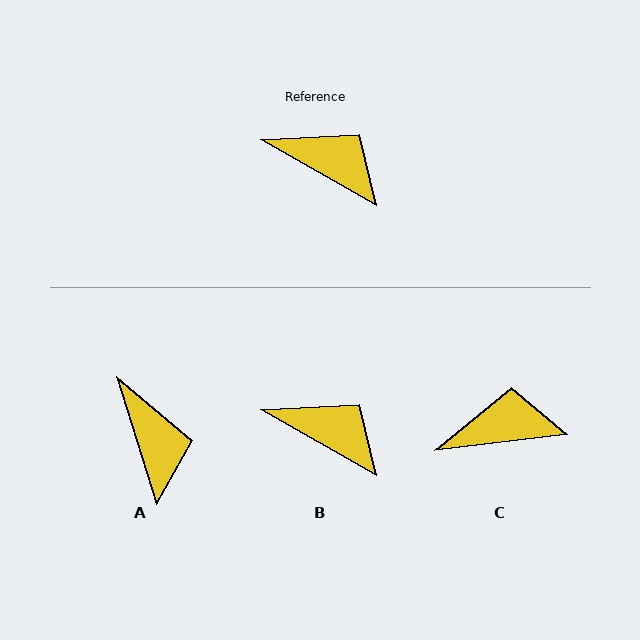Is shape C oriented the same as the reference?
No, it is off by about 36 degrees.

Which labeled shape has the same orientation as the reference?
B.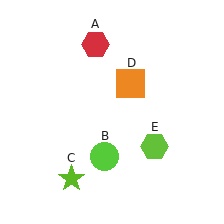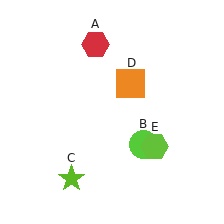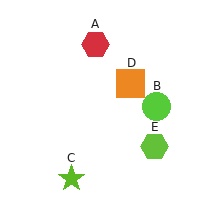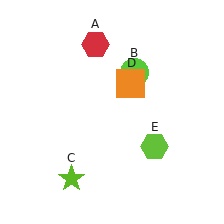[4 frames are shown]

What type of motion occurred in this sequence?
The lime circle (object B) rotated counterclockwise around the center of the scene.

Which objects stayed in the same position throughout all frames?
Red hexagon (object A) and lime star (object C) and orange square (object D) and lime hexagon (object E) remained stationary.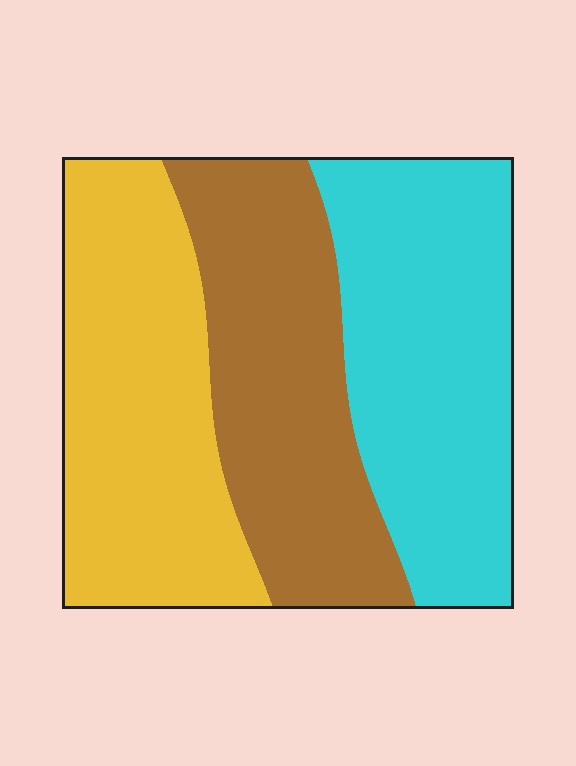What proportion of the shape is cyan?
Cyan covers around 35% of the shape.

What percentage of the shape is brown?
Brown covers about 30% of the shape.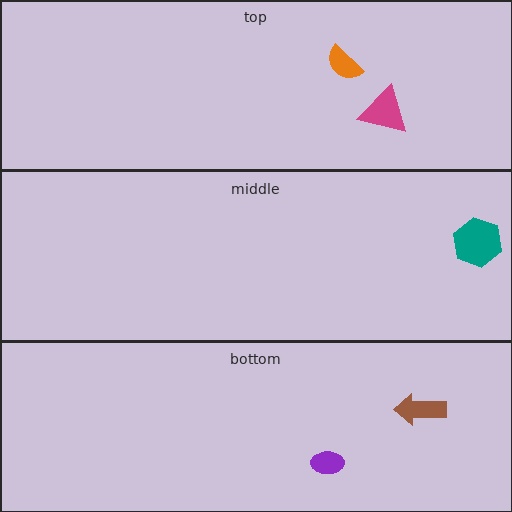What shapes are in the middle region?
The teal hexagon.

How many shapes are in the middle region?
1.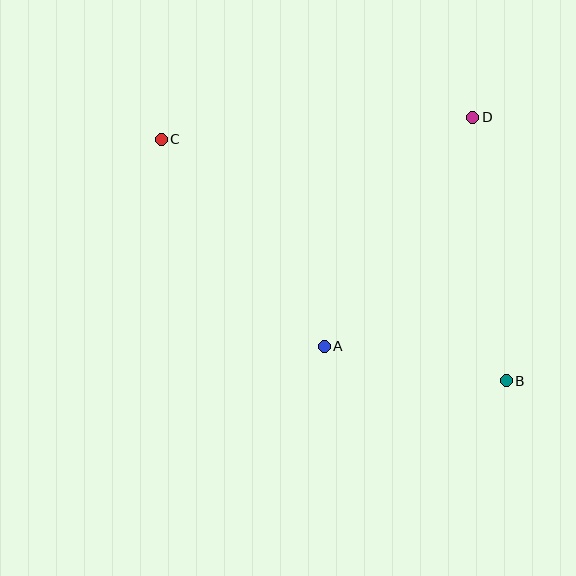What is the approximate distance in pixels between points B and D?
The distance between B and D is approximately 265 pixels.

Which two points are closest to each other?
Points A and B are closest to each other.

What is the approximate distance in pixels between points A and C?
The distance between A and C is approximately 264 pixels.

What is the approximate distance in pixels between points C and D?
The distance between C and D is approximately 312 pixels.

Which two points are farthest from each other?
Points B and C are farthest from each other.